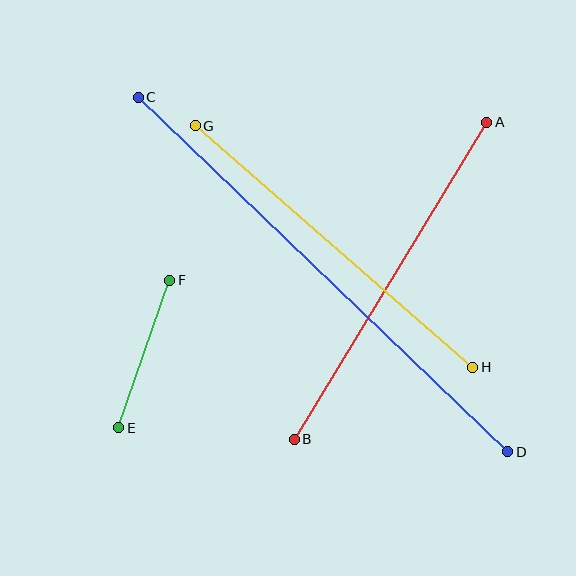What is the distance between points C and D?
The distance is approximately 512 pixels.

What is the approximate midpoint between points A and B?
The midpoint is at approximately (390, 281) pixels.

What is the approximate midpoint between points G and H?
The midpoint is at approximately (334, 246) pixels.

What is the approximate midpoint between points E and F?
The midpoint is at approximately (144, 354) pixels.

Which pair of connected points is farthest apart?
Points C and D are farthest apart.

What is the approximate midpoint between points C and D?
The midpoint is at approximately (323, 275) pixels.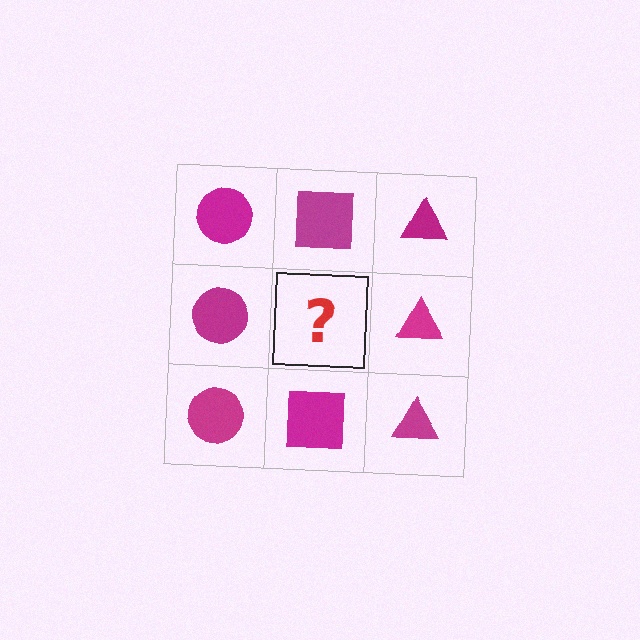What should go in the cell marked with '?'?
The missing cell should contain a magenta square.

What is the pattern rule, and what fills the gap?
The rule is that each column has a consistent shape. The gap should be filled with a magenta square.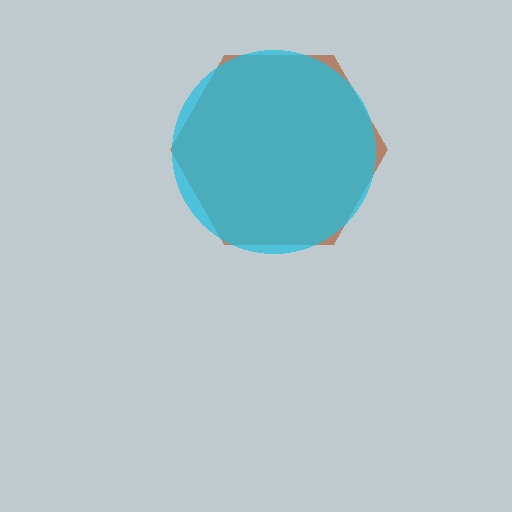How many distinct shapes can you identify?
There are 2 distinct shapes: a brown hexagon, a cyan circle.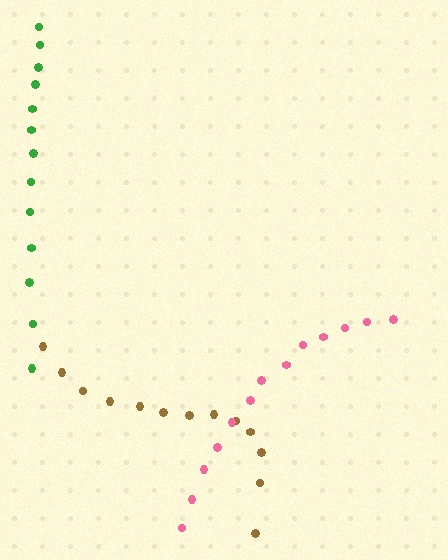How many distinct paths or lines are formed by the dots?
There are 3 distinct paths.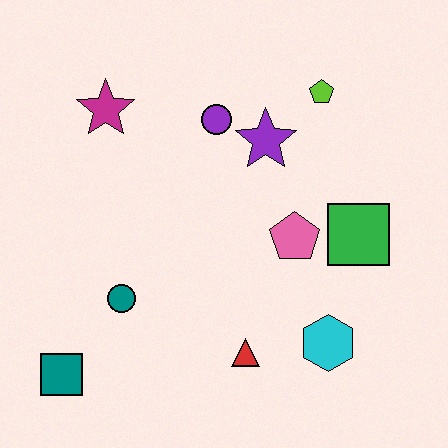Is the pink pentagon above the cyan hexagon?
Yes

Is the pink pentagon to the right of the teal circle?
Yes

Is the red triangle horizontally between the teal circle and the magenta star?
No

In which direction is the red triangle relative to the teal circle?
The red triangle is to the right of the teal circle.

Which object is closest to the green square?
The pink pentagon is closest to the green square.